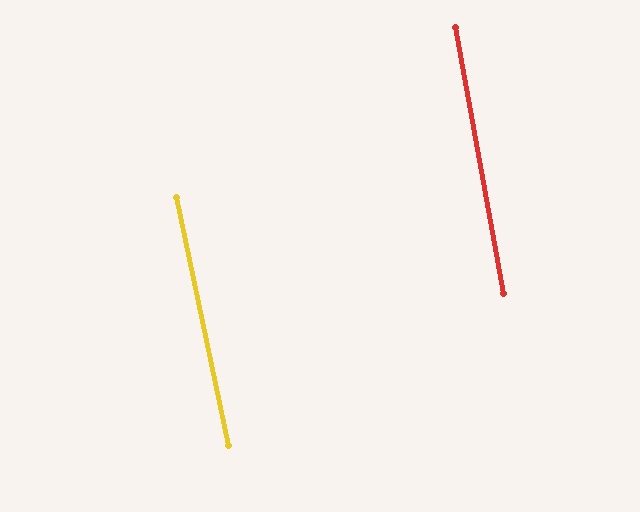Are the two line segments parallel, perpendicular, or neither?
Parallel — their directions differ by only 1.5°.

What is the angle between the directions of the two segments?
Approximately 2 degrees.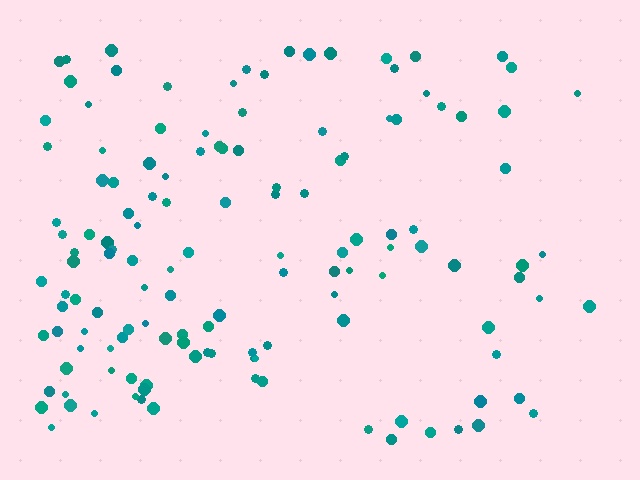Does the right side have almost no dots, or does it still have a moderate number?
Still a moderate number, just noticeably fewer than the left.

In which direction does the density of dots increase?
From right to left, with the left side densest.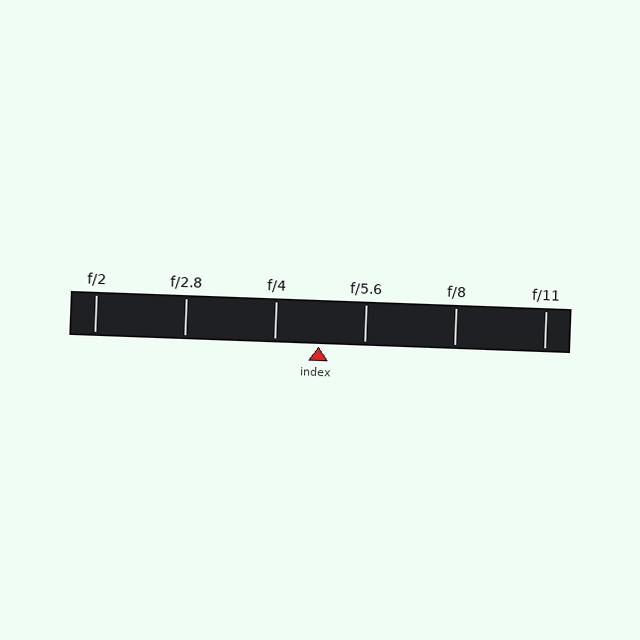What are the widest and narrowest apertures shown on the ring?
The widest aperture shown is f/2 and the narrowest is f/11.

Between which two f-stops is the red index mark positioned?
The index mark is between f/4 and f/5.6.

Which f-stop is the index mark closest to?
The index mark is closest to f/4.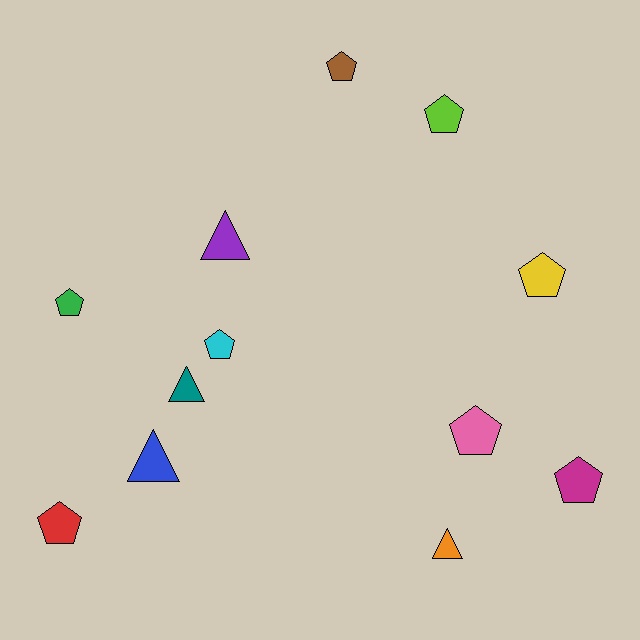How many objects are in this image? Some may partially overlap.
There are 12 objects.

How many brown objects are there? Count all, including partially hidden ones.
There is 1 brown object.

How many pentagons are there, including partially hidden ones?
There are 8 pentagons.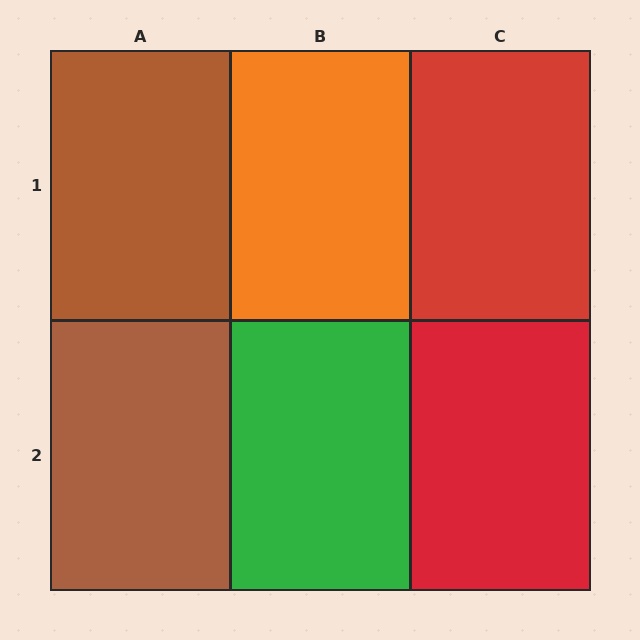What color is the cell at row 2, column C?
Red.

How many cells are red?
2 cells are red.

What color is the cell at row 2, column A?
Brown.